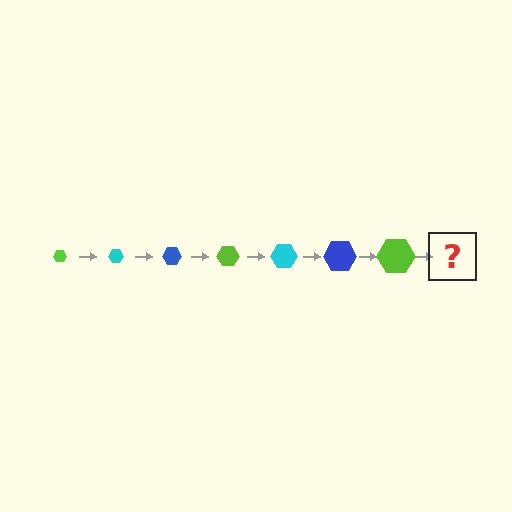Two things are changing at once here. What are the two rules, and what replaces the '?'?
The two rules are that the hexagon grows larger each step and the color cycles through lime, cyan, and blue. The '?' should be a cyan hexagon, larger than the previous one.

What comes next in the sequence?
The next element should be a cyan hexagon, larger than the previous one.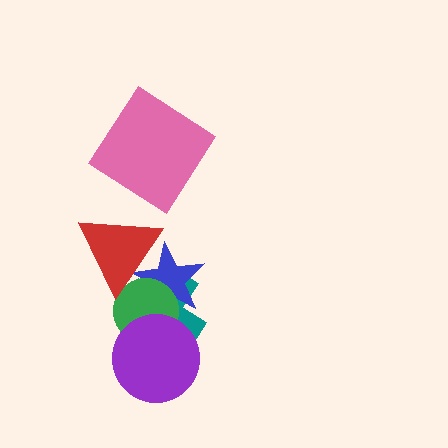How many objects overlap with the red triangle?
3 objects overlap with the red triangle.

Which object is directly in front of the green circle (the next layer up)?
The purple circle is directly in front of the green circle.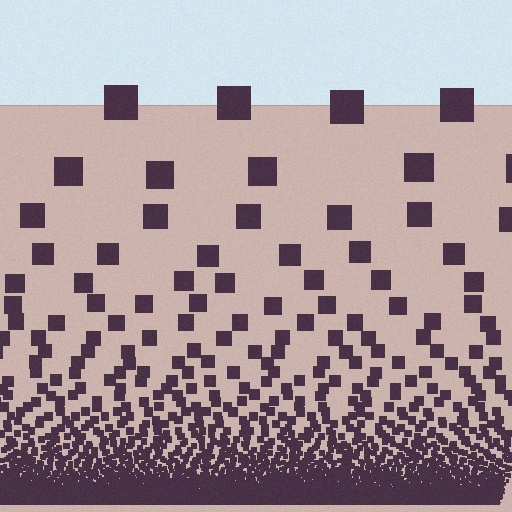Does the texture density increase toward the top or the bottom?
Density increases toward the bottom.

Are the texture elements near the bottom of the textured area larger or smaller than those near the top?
Smaller. The gradient is inverted — elements near the bottom are smaller and denser.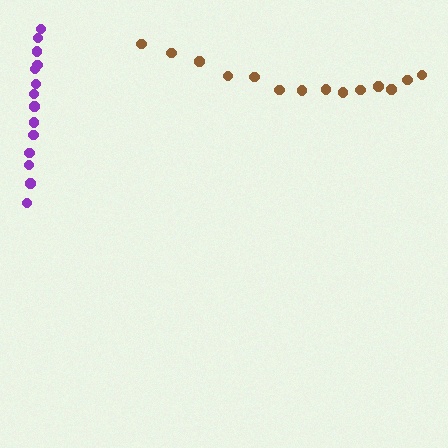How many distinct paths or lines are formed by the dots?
There are 2 distinct paths.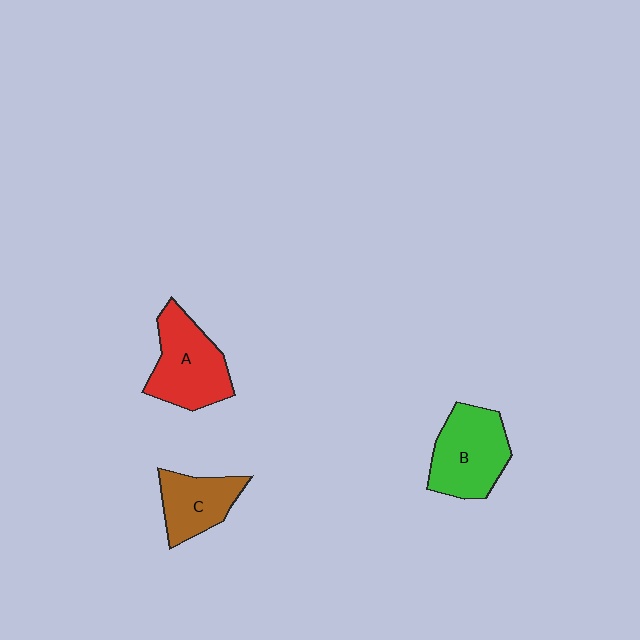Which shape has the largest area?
Shape B (green).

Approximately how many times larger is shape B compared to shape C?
Approximately 1.4 times.